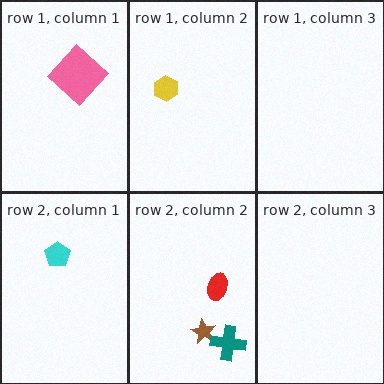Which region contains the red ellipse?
The row 2, column 2 region.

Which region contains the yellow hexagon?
The row 1, column 2 region.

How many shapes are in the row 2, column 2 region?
3.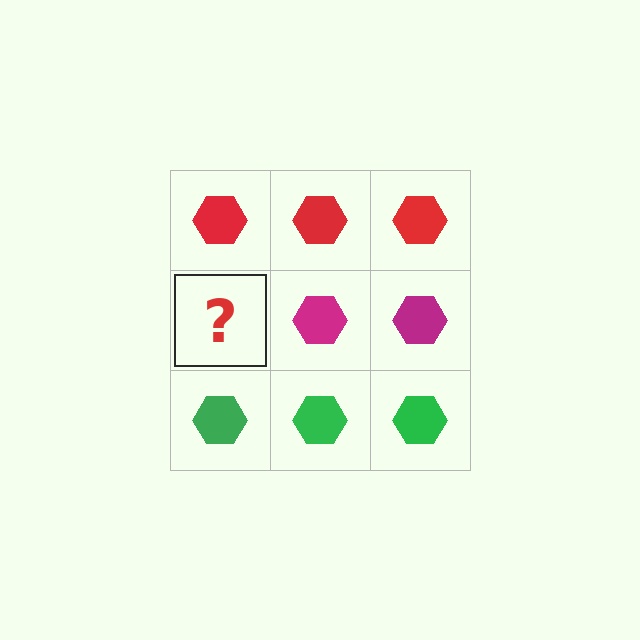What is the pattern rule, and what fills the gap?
The rule is that each row has a consistent color. The gap should be filled with a magenta hexagon.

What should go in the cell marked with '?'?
The missing cell should contain a magenta hexagon.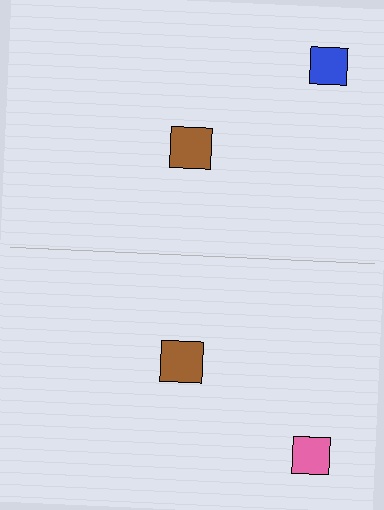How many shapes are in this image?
There are 4 shapes in this image.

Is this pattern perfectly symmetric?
No, the pattern is not perfectly symmetric. The pink square on the bottom side breaks the symmetry — its mirror counterpart is blue.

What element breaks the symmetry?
The pink square on the bottom side breaks the symmetry — its mirror counterpart is blue.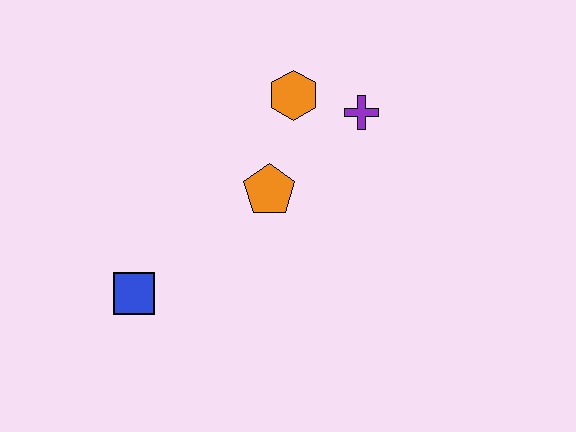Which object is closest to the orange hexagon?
The purple cross is closest to the orange hexagon.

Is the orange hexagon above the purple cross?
Yes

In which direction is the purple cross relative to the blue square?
The purple cross is to the right of the blue square.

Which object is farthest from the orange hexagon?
The blue square is farthest from the orange hexagon.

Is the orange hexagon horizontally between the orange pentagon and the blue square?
No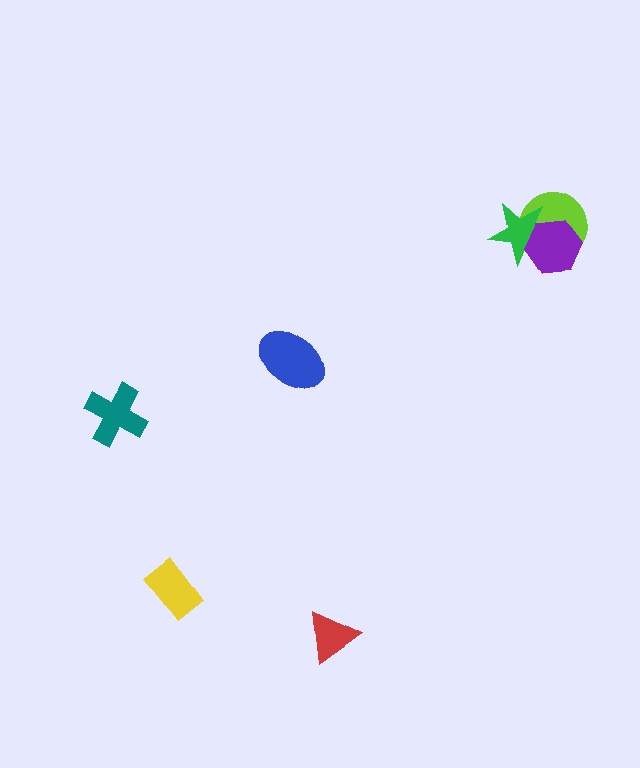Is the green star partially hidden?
Yes, it is partially covered by another shape.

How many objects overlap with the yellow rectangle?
0 objects overlap with the yellow rectangle.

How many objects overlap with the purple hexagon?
2 objects overlap with the purple hexagon.